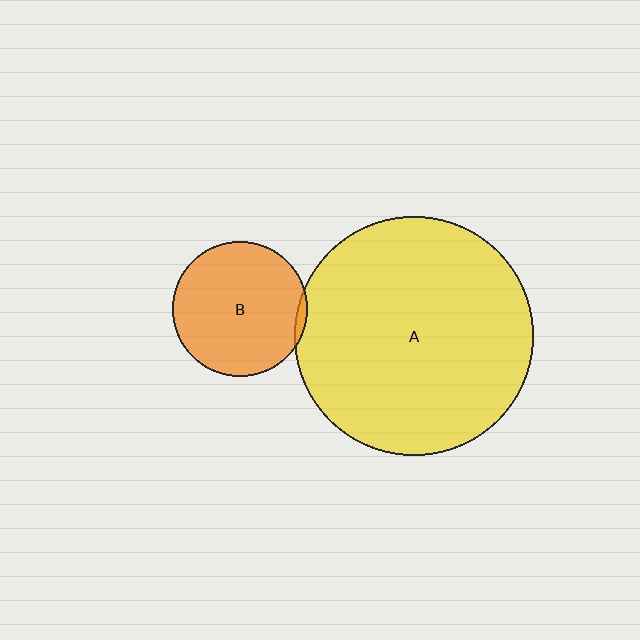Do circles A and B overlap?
Yes.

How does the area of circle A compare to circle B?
Approximately 3.1 times.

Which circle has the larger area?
Circle A (yellow).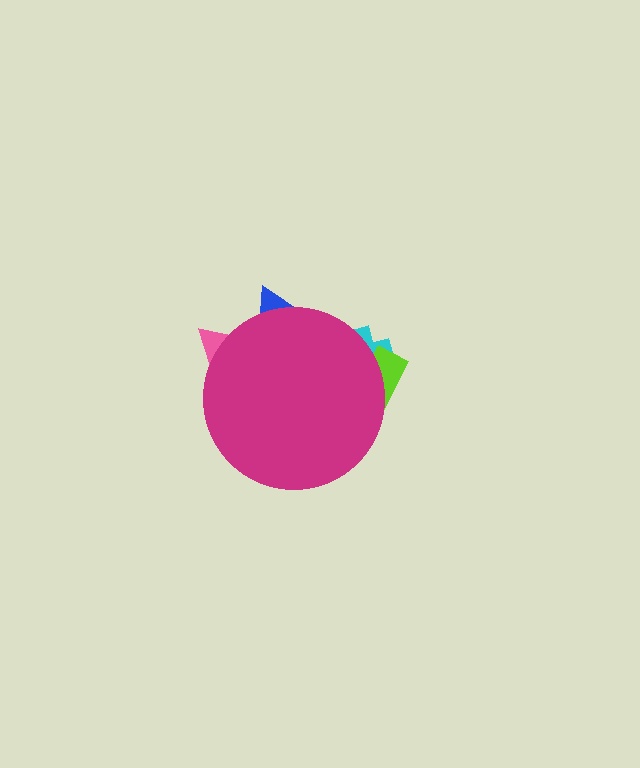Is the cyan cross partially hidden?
Yes, the cyan cross is partially hidden behind the magenta circle.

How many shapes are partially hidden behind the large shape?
4 shapes are partially hidden.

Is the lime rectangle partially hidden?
Yes, the lime rectangle is partially hidden behind the magenta circle.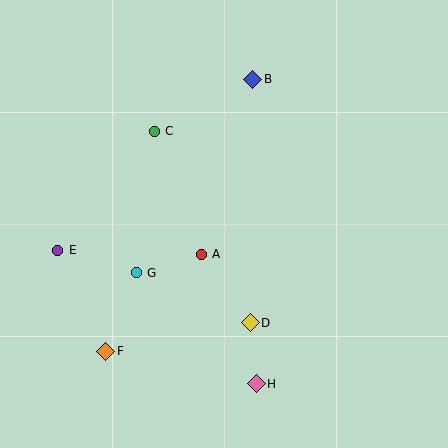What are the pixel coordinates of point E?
Point E is at (58, 250).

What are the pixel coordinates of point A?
Point A is at (201, 254).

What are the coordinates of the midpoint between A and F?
The midpoint between A and F is at (154, 303).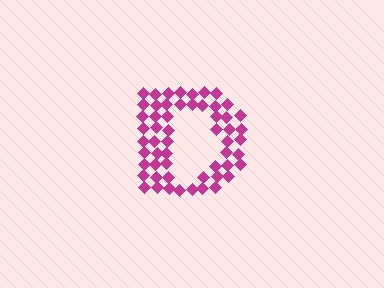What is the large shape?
The large shape is the letter D.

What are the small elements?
The small elements are diamonds.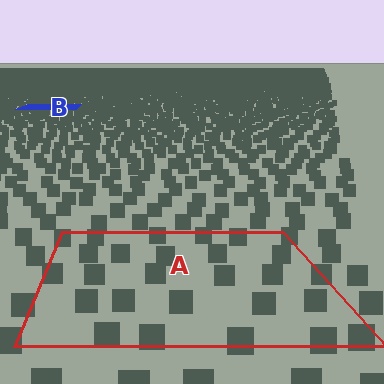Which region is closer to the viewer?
Region A is closer. The texture elements there are larger and more spread out.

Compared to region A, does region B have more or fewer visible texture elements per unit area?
Region B has more texture elements per unit area — they are packed more densely because it is farther away.